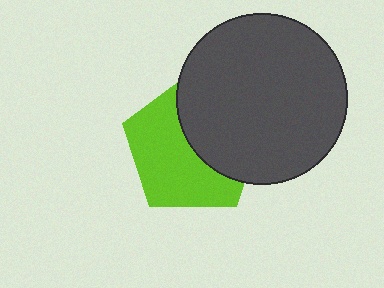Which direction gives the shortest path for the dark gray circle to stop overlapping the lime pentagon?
Moving right gives the shortest separation.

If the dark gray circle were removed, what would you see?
You would see the complete lime pentagon.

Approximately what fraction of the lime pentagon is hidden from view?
Roughly 44% of the lime pentagon is hidden behind the dark gray circle.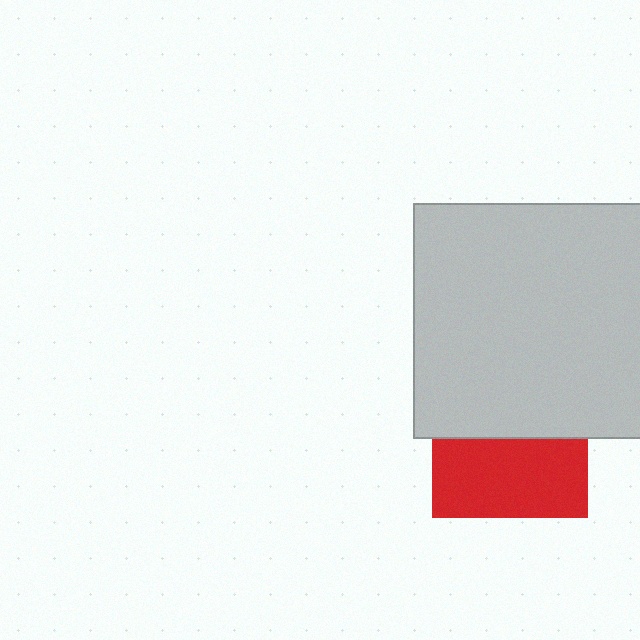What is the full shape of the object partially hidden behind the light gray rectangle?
The partially hidden object is a red square.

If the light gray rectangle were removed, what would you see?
You would see the complete red square.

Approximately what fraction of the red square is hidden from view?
Roughly 50% of the red square is hidden behind the light gray rectangle.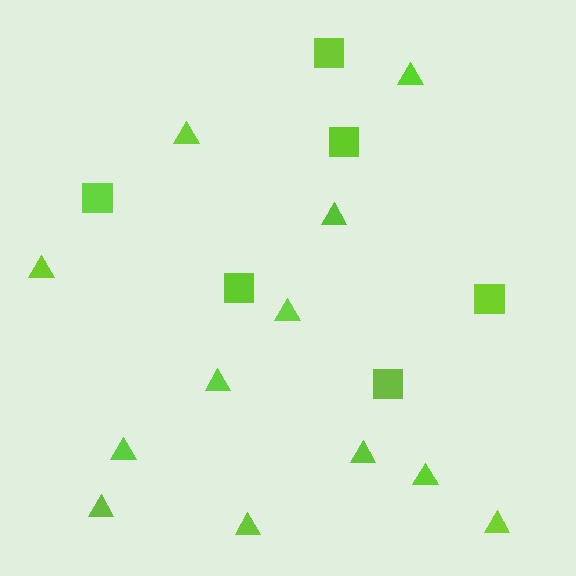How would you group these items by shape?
There are 2 groups: one group of squares (6) and one group of triangles (12).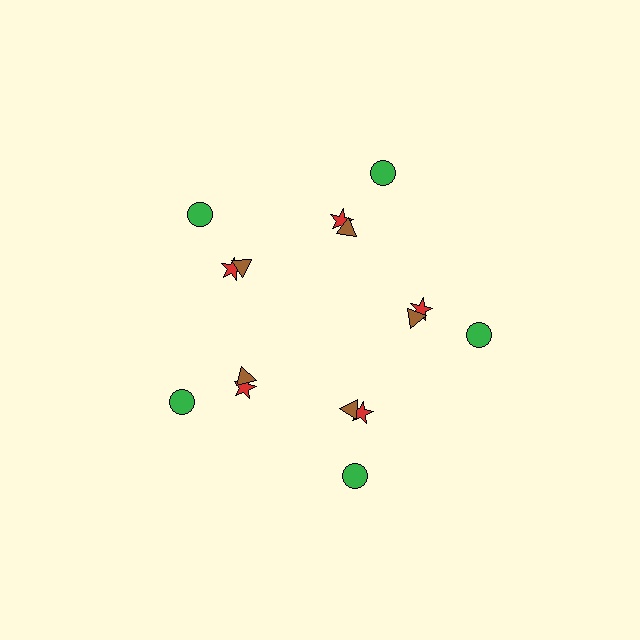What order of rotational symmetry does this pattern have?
This pattern has 5-fold rotational symmetry.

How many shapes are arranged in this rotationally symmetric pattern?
There are 15 shapes, arranged in 5 groups of 3.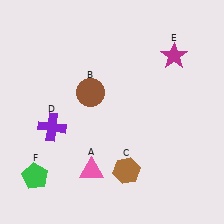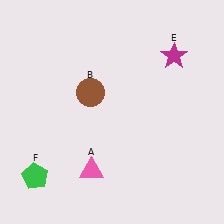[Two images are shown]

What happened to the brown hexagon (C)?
The brown hexagon (C) was removed in Image 2. It was in the bottom-right area of Image 1.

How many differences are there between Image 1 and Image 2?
There are 2 differences between the two images.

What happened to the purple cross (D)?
The purple cross (D) was removed in Image 2. It was in the bottom-left area of Image 1.